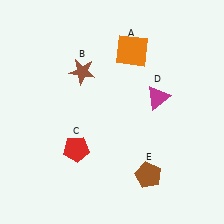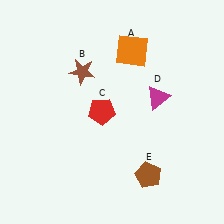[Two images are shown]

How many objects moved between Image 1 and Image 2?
1 object moved between the two images.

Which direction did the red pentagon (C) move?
The red pentagon (C) moved up.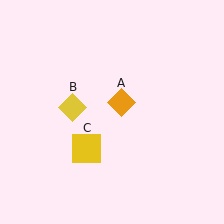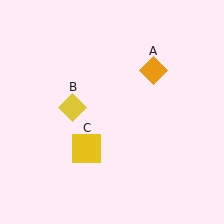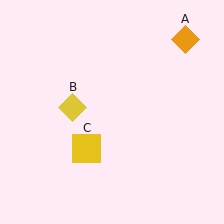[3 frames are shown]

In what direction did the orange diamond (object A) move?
The orange diamond (object A) moved up and to the right.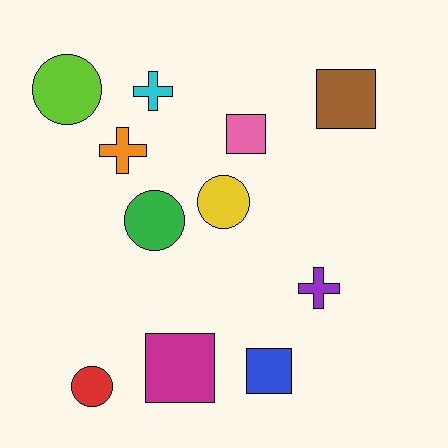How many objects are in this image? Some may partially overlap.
There are 11 objects.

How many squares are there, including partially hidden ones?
There are 4 squares.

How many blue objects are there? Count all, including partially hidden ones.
There is 1 blue object.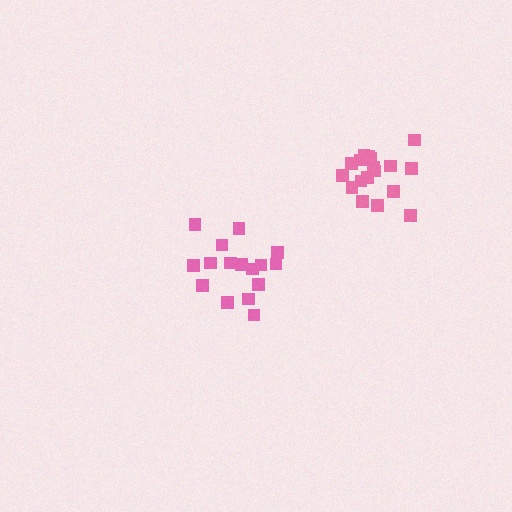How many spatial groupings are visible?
There are 2 spatial groupings.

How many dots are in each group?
Group 1: 19 dots, Group 2: 16 dots (35 total).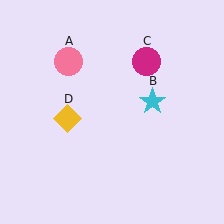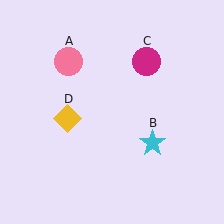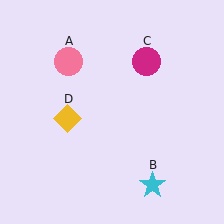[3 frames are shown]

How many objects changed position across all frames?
1 object changed position: cyan star (object B).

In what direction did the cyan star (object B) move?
The cyan star (object B) moved down.